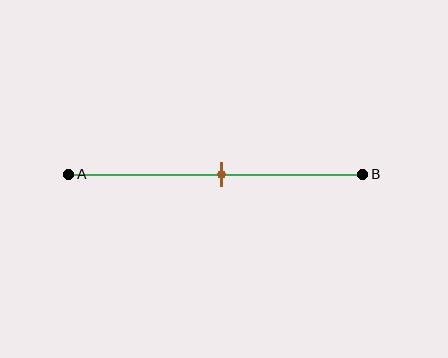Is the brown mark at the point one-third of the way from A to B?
No, the mark is at about 50% from A, not at the 33% one-third point.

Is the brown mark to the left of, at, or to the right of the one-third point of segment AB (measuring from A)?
The brown mark is to the right of the one-third point of segment AB.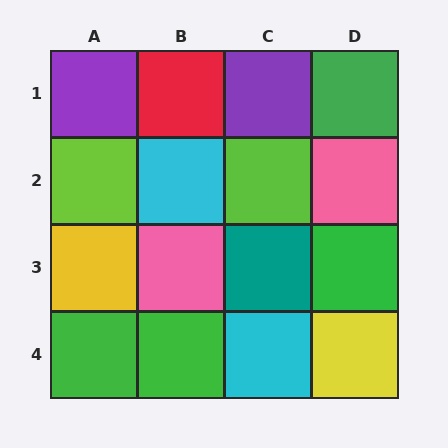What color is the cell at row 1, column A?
Purple.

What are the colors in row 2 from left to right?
Lime, cyan, lime, pink.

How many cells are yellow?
2 cells are yellow.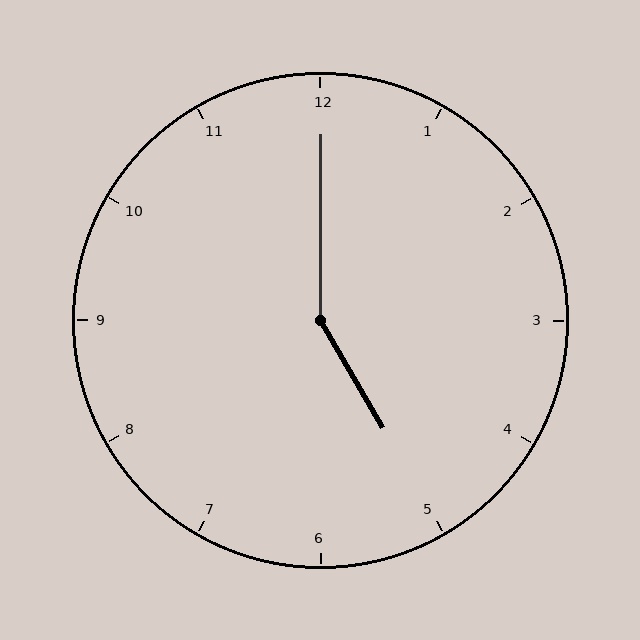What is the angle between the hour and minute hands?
Approximately 150 degrees.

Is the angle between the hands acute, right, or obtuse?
It is obtuse.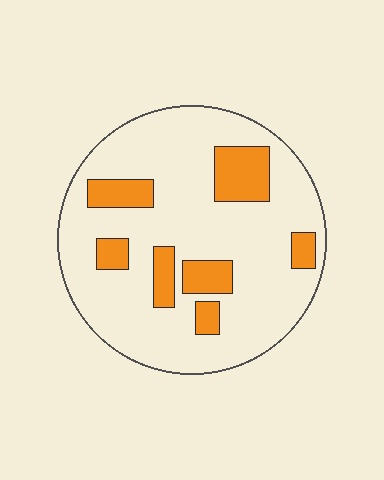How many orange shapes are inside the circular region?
7.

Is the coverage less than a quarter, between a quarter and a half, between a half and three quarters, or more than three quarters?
Less than a quarter.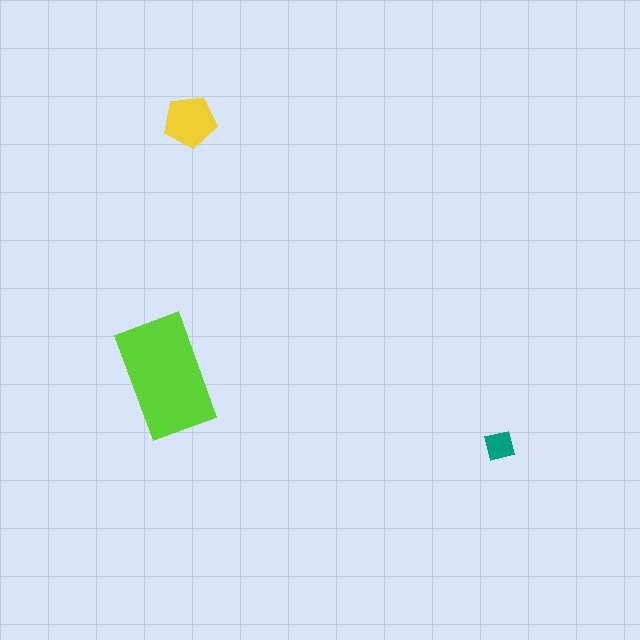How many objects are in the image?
There are 3 objects in the image.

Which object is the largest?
The lime rectangle.